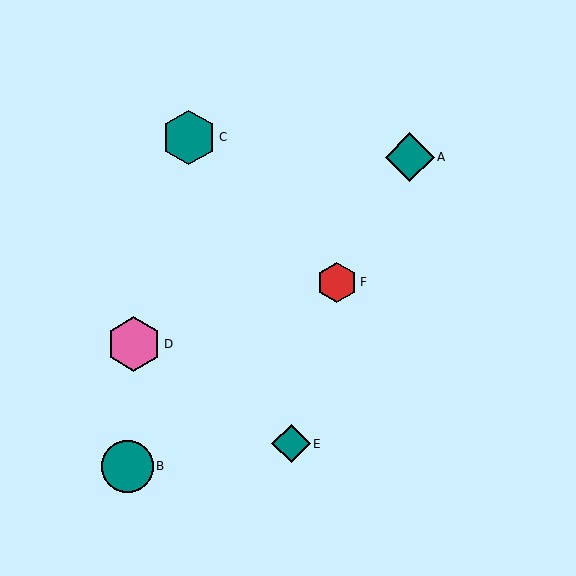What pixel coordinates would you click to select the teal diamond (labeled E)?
Click at (291, 444) to select the teal diamond E.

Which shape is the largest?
The teal hexagon (labeled C) is the largest.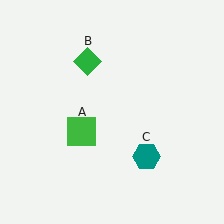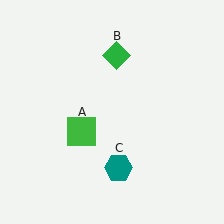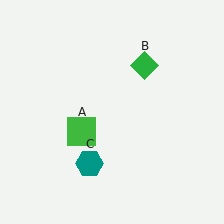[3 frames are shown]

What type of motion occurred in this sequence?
The green diamond (object B), teal hexagon (object C) rotated clockwise around the center of the scene.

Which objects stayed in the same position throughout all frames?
Green square (object A) remained stationary.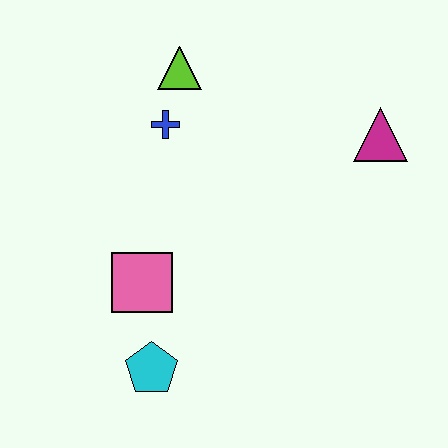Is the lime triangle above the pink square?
Yes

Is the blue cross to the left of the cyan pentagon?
No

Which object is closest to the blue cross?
The lime triangle is closest to the blue cross.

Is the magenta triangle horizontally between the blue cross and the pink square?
No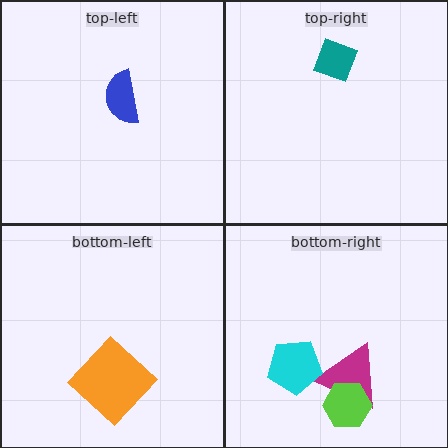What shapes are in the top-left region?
The blue semicircle.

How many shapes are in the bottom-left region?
1.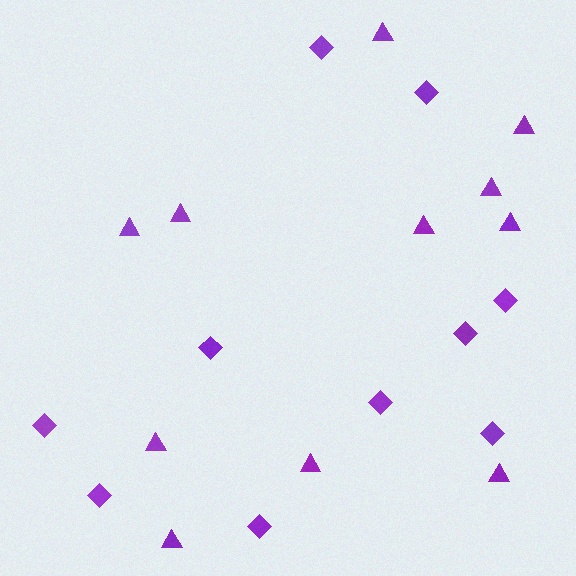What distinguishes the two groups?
There are 2 groups: one group of triangles (11) and one group of diamonds (10).